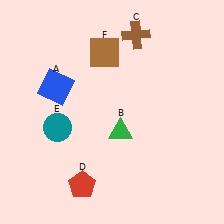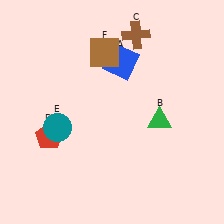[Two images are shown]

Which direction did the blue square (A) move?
The blue square (A) moved right.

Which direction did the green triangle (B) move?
The green triangle (B) moved right.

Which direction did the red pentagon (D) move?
The red pentagon (D) moved up.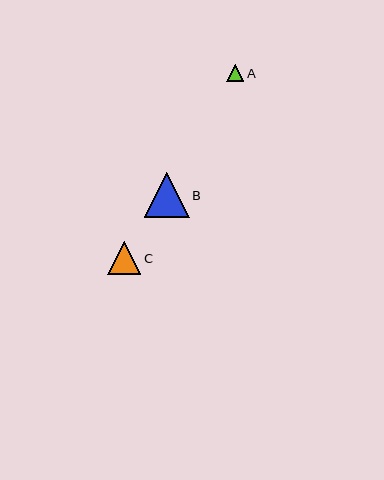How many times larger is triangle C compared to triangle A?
Triangle C is approximately 1.9 times the size of triangle A.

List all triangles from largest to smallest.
From largest to smallest: B, C, A.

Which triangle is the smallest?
Triangle A is the smallest with a size of approximately 17 pixels.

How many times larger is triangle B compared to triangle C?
Triangle B is approximately 1.4 times the size of triangle C.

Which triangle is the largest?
Triangle B is the largest with a size of approximately 45 pixels.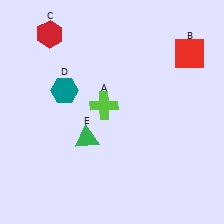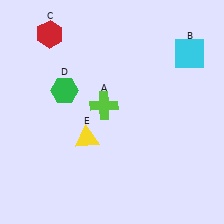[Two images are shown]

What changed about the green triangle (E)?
In Image 1, E is green. In Image 2, it changed to yellow.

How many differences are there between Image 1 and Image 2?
There are 3 differences between the two images.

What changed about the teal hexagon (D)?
In Image 1, D is teal. In Image 2, it changed to green.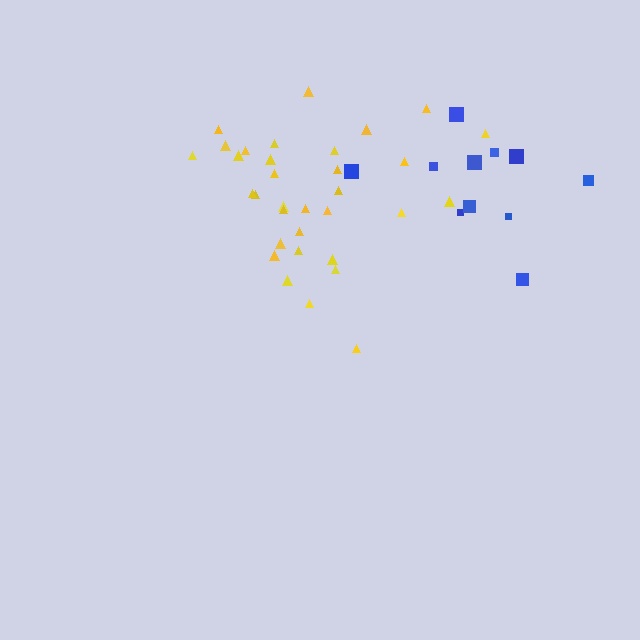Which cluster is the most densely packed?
Yellow.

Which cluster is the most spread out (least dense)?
Blue.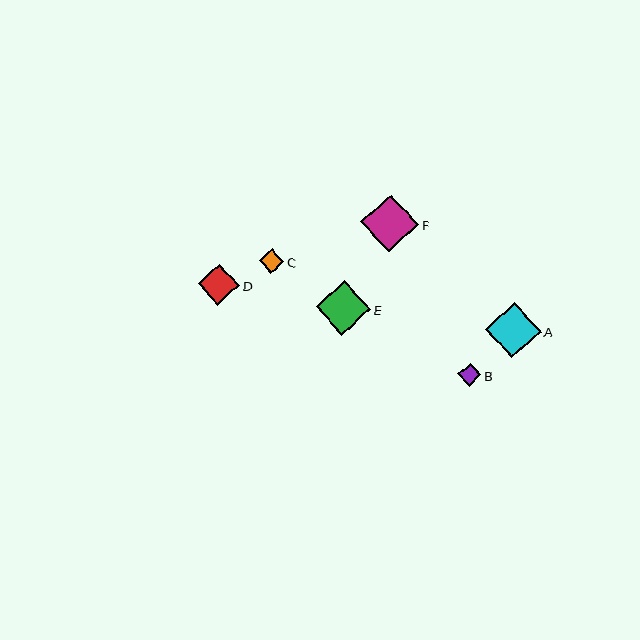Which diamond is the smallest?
Diamond B is the smallest with a size of approximately 23 pixels.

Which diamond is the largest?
Diamond F is the largest with a size of approximately 58 pixels.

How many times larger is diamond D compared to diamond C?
Diamond D is approximately 1.7 times the size of diamond C.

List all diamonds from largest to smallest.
From largest to smallest: F, A, E, D, C, B.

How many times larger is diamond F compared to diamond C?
Diamond F is approximately 2.4 times the size of diamond C.